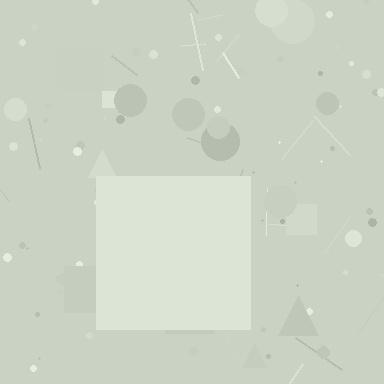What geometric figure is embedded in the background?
A square is embedded in the background.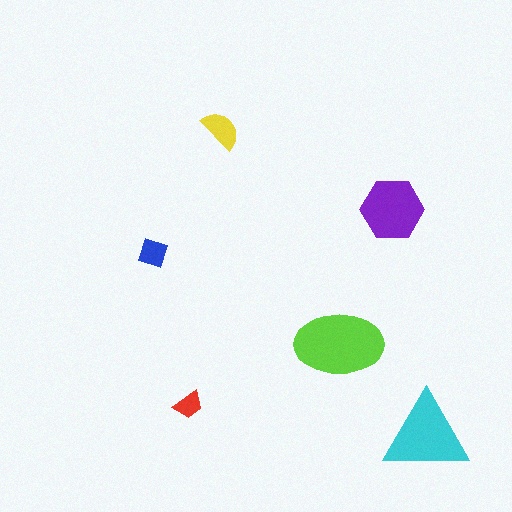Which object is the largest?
The lime ellipse.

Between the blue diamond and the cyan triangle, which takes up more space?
The cyan triangle.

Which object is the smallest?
The red trapezoid.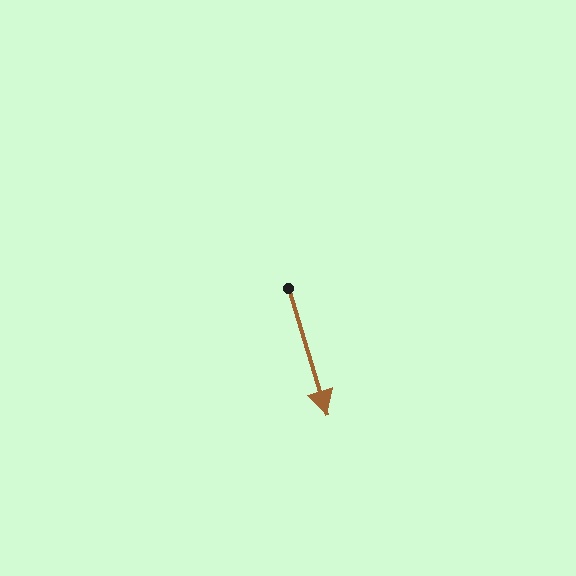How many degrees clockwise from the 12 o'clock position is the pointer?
Approximately 163 degrees.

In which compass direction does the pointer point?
South.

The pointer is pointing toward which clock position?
Roughly 5 o'clock.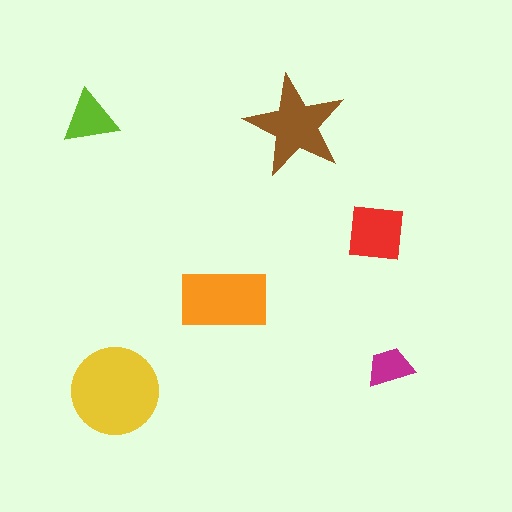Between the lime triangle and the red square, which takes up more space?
The red square.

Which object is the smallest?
The magenta trapezoid.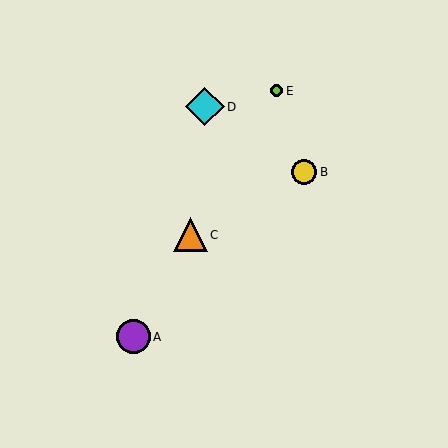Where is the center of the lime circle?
The center of the lime circle is at (277, 91).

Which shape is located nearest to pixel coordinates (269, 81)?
The lime circle (labeled E) at (277, 91) is nearest to that location.